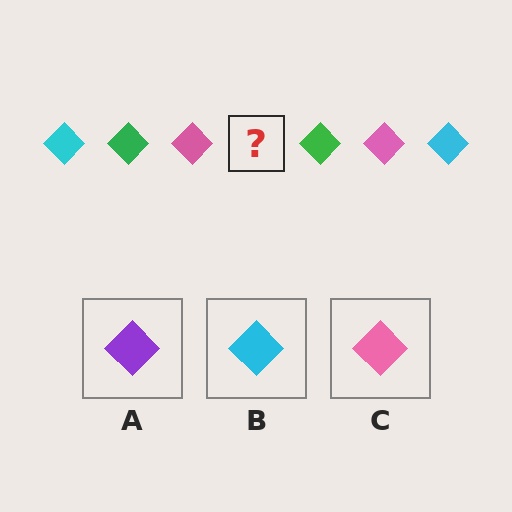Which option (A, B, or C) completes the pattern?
B.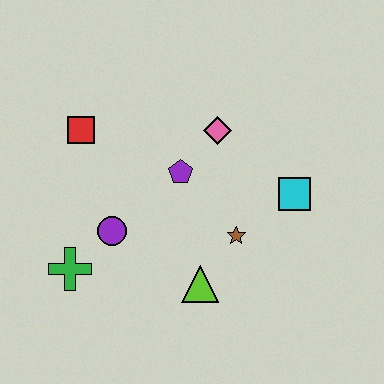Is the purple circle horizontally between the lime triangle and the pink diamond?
No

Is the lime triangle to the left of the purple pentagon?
No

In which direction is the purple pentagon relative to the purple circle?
The purple pentagon is to the right of the purple circle.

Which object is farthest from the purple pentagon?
The green cross is farthest from the purple pentagon.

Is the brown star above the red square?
No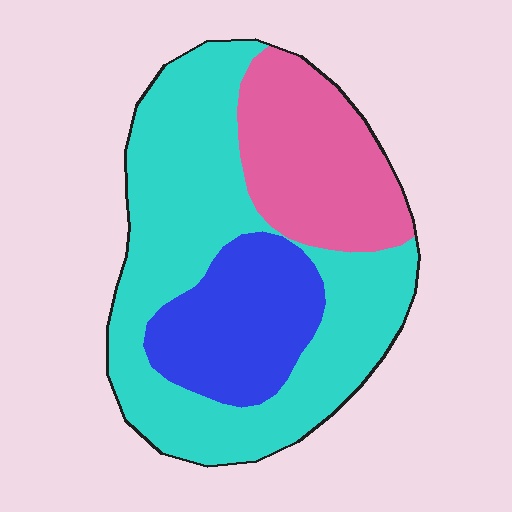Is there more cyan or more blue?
Cyan.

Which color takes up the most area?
Cyan, at roughly 55%.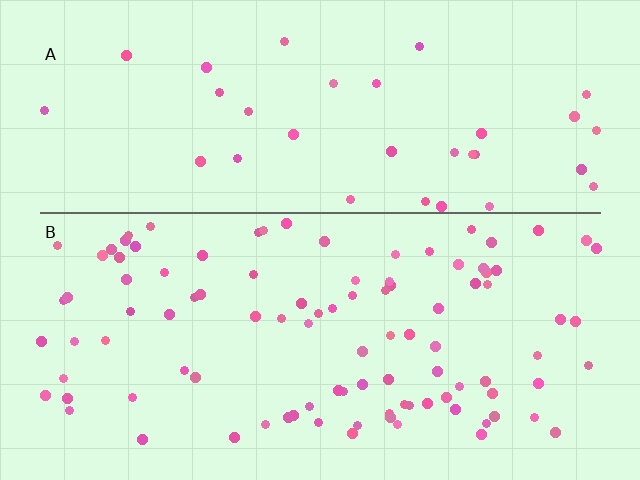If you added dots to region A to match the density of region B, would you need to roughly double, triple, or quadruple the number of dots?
Approximately triple.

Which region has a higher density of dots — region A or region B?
B (the bottom).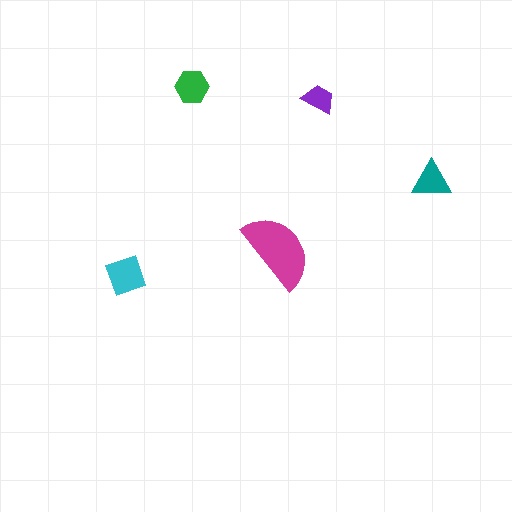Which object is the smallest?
The purple trapezoid.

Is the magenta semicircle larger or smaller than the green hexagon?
Larger.